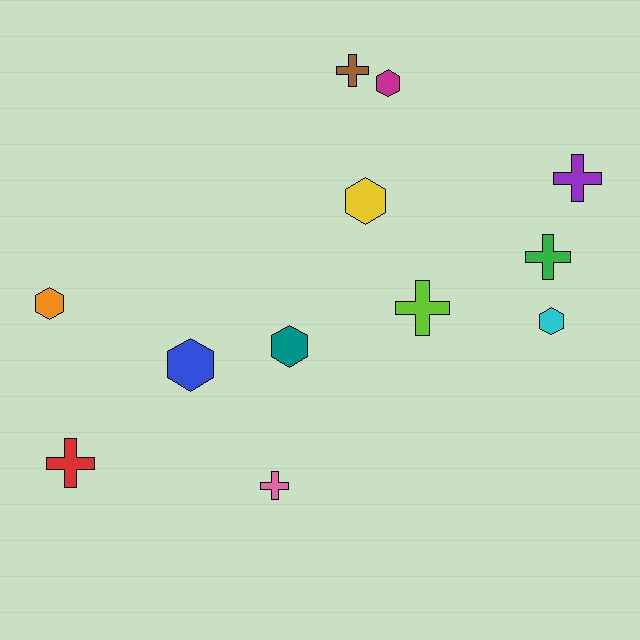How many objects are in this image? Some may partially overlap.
There are 12 objects.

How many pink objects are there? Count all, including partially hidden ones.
There is 1 pink object.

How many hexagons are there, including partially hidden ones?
There are 6 hexagons.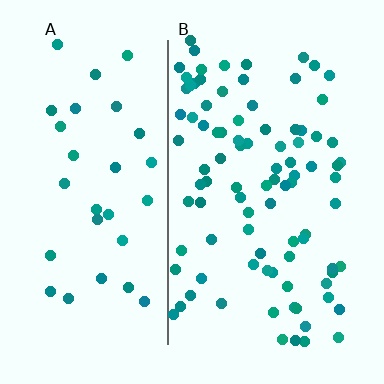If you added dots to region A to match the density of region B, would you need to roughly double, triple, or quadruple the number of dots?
Approximately triple.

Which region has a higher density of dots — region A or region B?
B (the right).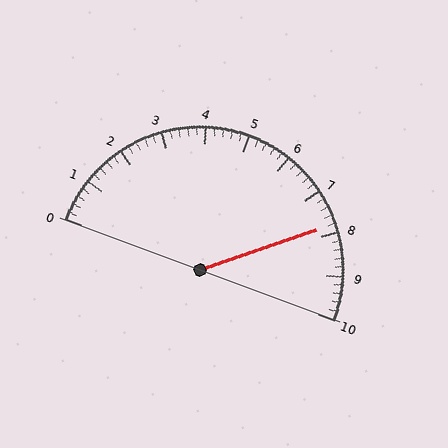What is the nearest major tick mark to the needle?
The nearest major tick mark is 8.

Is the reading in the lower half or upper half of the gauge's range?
The reading is in the upper half of the range (0 to 10).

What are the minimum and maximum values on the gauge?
The gauge ranges from 0 to 10.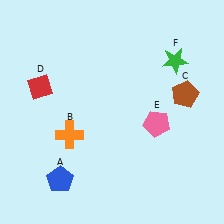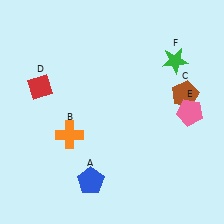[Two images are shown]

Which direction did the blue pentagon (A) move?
The blue pentagon (A) moved right.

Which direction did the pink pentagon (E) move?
The pink pentagon (E) moved right.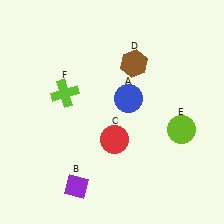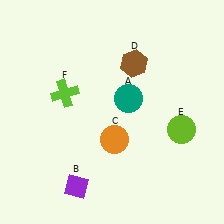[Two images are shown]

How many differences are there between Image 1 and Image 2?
There are 2 differences between the two images.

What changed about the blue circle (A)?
In Image 1, A is blue. In Image 2, it changed to teal.